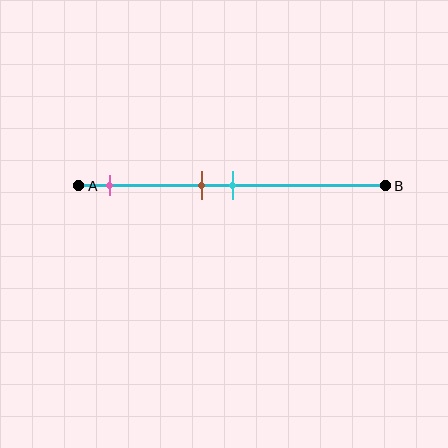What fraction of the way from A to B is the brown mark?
The brown mark is approximately 40% (0.4) of the way from A to B.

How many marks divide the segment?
There are 3 marks dividing the segment.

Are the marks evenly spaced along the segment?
No, the marks are not evenly spaced.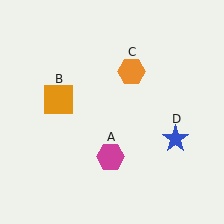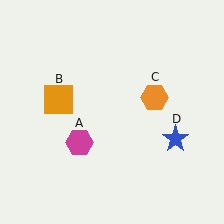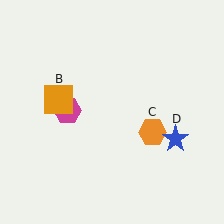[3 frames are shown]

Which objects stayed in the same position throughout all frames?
Orange square (object B) and blue star (object D) remained stationary.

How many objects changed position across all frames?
2 objects changed position: magenta hexagon (object A), orange hexagon (object C).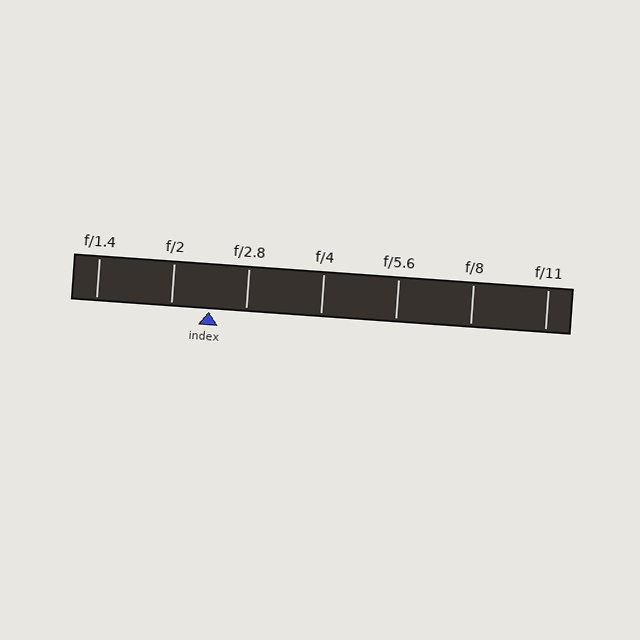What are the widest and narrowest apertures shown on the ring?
The widest aperture shown is f/1.4 and the narrowest is f/11.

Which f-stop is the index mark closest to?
The index mark is closest to f/2.8.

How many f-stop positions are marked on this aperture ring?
There are 7 f-stop positions marked.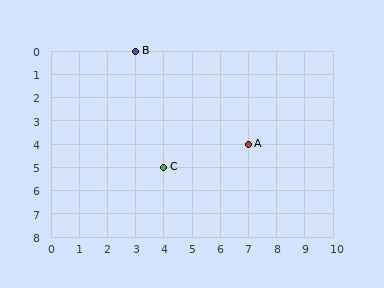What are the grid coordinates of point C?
Point C is at grid coordinates (4, 5).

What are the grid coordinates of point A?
Point A is at grid coordinates (7, 4).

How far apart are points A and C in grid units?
Points A and C are 3 columns and 1 row apart (about 3.2 grid units diagonally).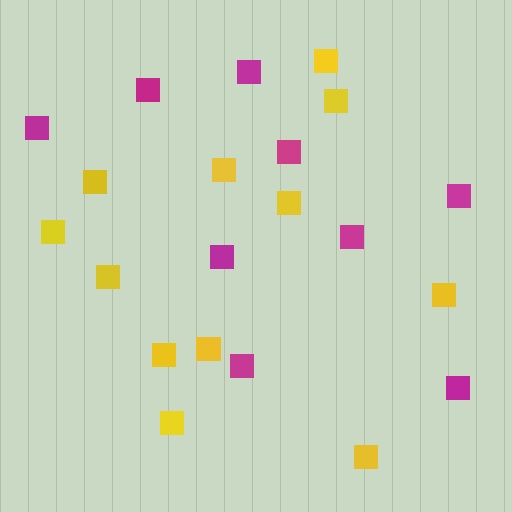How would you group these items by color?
There are 2 groups: one group of yellow squares (12) and one group of magenta squares (9).